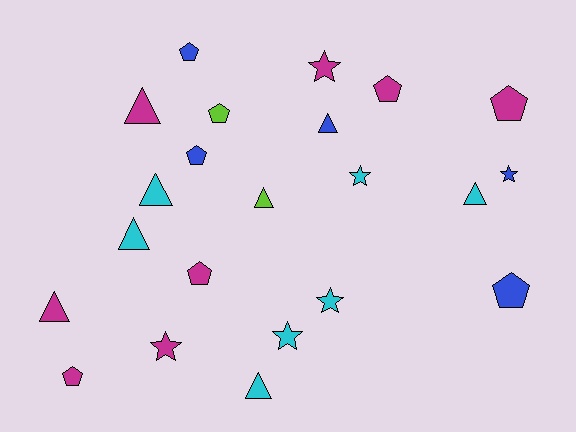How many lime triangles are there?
There is 1 lime triangle.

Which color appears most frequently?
Magenta, with 8 objects.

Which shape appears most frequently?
Triangle, with 8 objects.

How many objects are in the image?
There are 22 objects.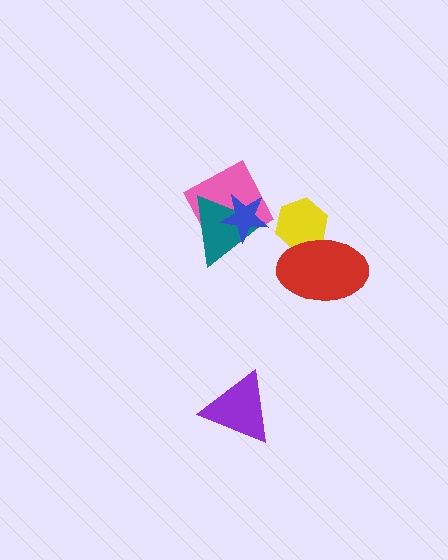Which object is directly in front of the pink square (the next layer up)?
The teal triangle is directly in front of the pink square.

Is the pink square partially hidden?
Yes, it is partially covered by another shape.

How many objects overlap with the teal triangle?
2 objects overlap with the teal triangle.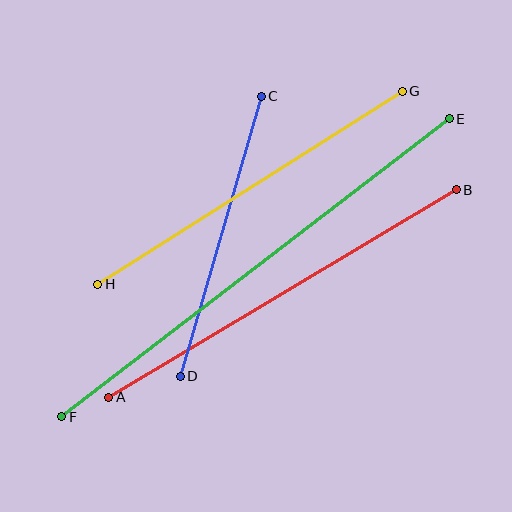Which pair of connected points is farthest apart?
Points E and F are farthest apart.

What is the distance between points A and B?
The distance is approximately 405 pixels.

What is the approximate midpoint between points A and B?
The midpoint is at approximately (282, 293) pixels.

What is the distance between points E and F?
The distance is approximately 489 pixels.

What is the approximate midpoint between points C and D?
The midpoint is at approximately (221, 236) pixels.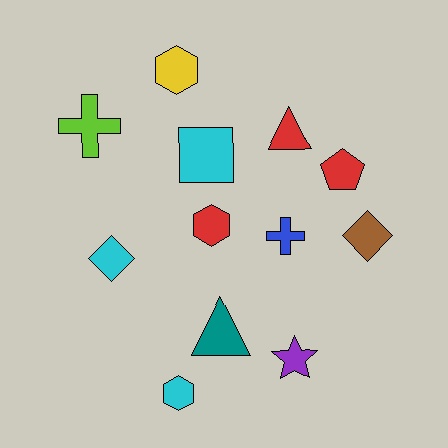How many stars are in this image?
There is 1 star.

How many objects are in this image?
There are 12 objects.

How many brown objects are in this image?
There is 1 brown object.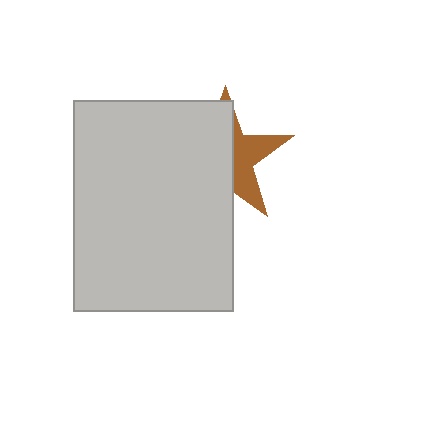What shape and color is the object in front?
The object in front is a light gray rectangle.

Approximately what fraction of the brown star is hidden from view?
Roughly 61% of the brown star is hidden behind the light gray rectangle.